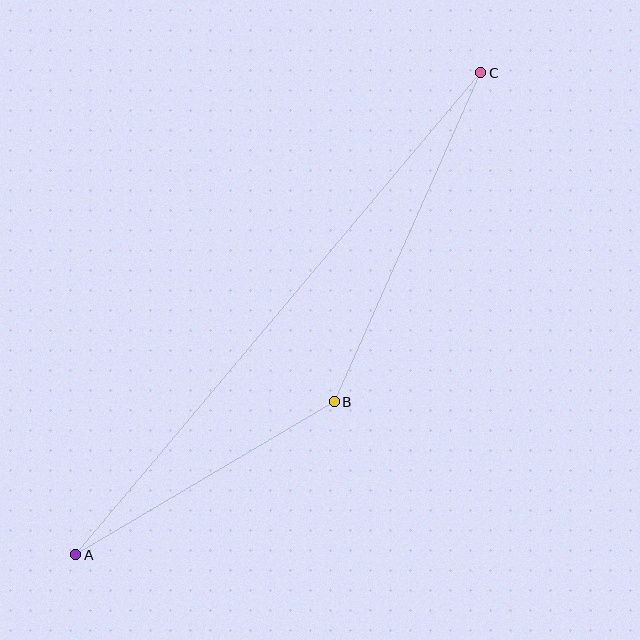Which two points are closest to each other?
Points A and B are closest to each other.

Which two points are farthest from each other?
Points A and C are farthest from each other.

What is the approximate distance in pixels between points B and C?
The distance between B and C is approximately 360 pixels.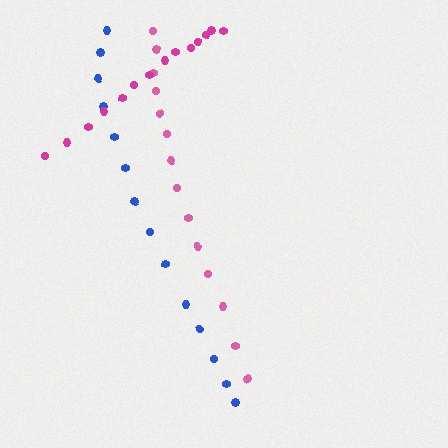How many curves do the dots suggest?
There are 3 distinct paths.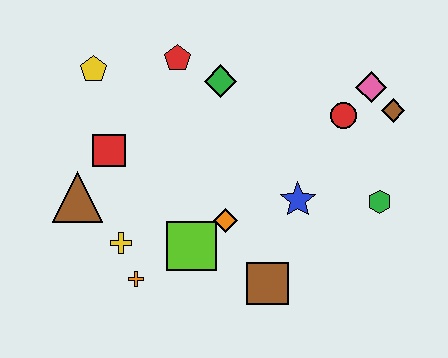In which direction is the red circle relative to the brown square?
The red circle is above the brown square.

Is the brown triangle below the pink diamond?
Yes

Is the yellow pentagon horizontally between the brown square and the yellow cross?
No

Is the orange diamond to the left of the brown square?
Yes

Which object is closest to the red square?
The brown triangle is closest to the red square.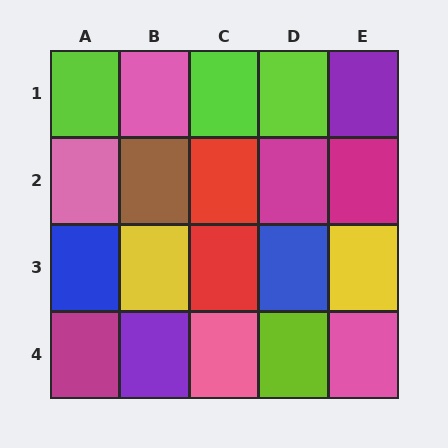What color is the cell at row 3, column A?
Blue.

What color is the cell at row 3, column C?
Red.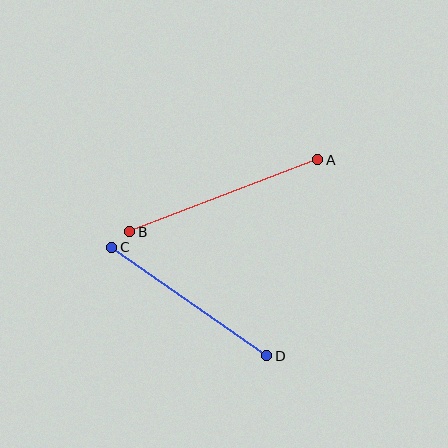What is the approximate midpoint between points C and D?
The midpoint is at approximately (189, 301) pixels.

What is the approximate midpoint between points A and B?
The midpoint is at approximately (224, 196) pixels.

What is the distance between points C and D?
The distance is approximately 189 pixels.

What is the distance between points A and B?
The distance is approximately 201 pixels.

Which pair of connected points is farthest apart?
Points A and B are farthest apart.